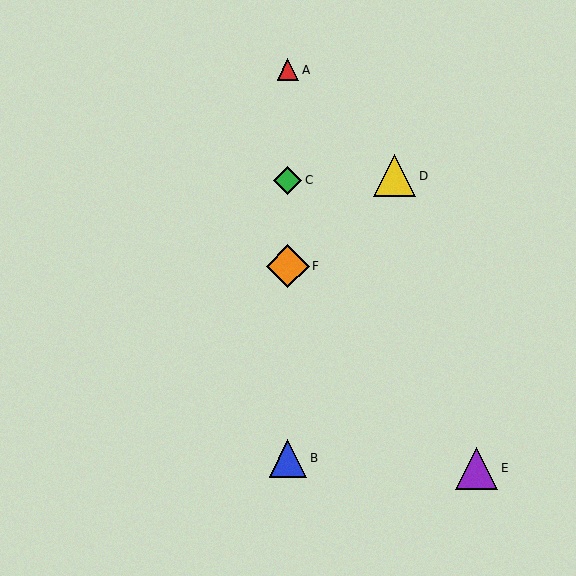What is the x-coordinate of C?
Object C is at x≈288.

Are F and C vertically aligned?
Yes, both are at x≈288.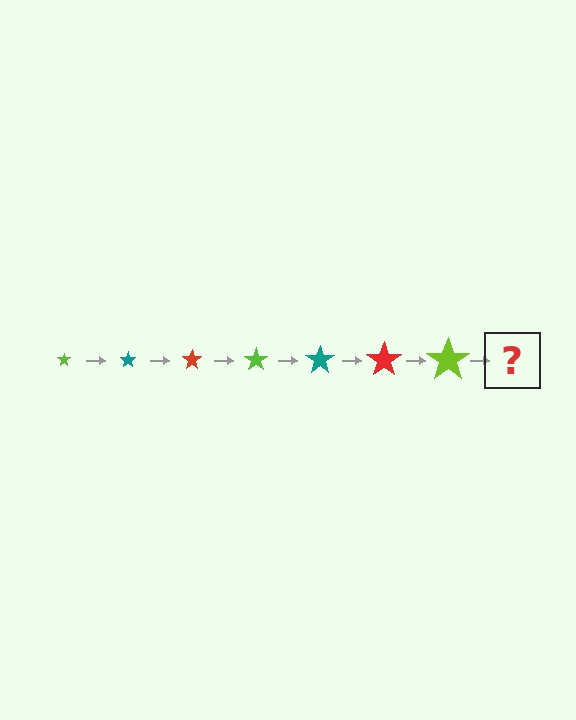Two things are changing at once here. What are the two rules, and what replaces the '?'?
The two rules are that the star grows larger each step and the color cycles through lime, teal, and red. The '?' should be a teal star, larger than the previous one.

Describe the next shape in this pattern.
It should be a teal star, larger than the previous one.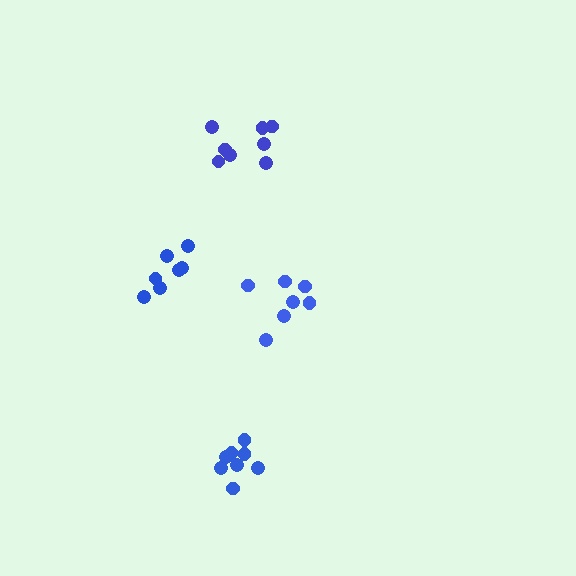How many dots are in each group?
Group 1: 8 dots, Group 2: 8 dots, Group 3: 7 dots, Group 4: 7 dots (30 total).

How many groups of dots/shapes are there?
There are 4 groups.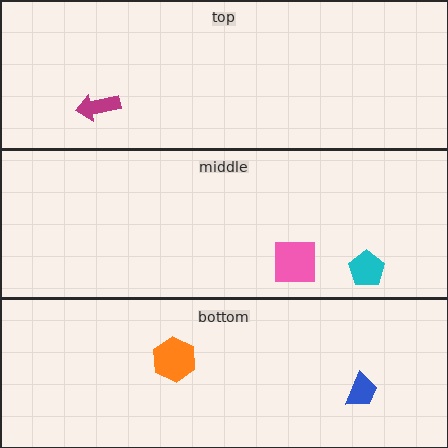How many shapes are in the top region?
1.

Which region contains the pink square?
The middle region.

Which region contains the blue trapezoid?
The bottom region.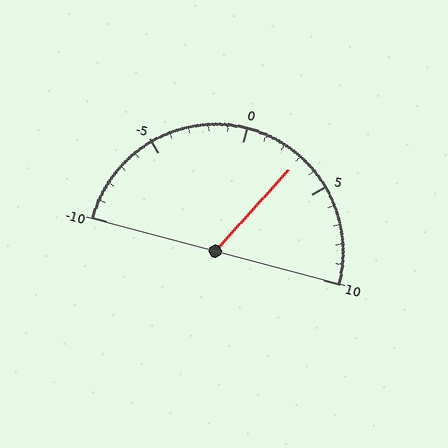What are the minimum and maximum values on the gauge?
The gauge ranges from -10 to 10.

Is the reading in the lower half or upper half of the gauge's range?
The reading is in the upper half of the range (-10 to 10).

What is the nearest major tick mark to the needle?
The nearest major tick mark is 5.